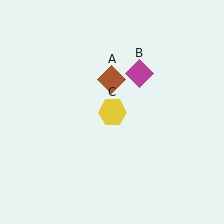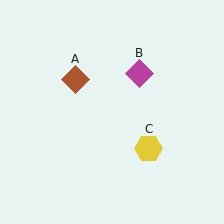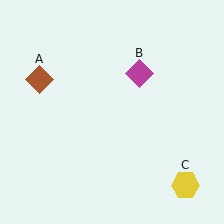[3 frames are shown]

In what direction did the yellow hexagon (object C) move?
The yellow hexagon (object C) moved down and to the right.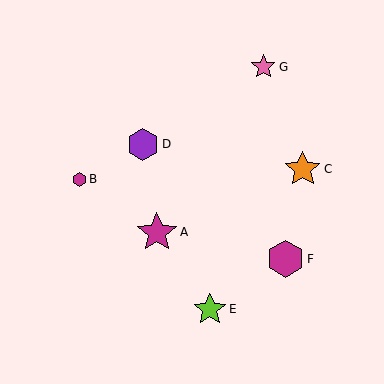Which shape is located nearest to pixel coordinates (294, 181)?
The orange star (labeled C) at (303, 169) is nearest to that location.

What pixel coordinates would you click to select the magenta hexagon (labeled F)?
Click at (286, 259) to select the magenta hexagon F.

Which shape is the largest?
The magenta star (labeled A) is the largest.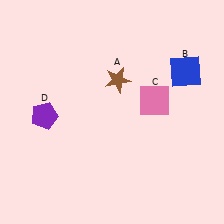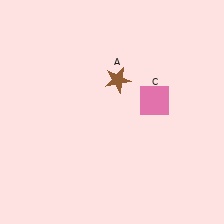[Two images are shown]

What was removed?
The blue square (B), the purple pentagon (D) were removed in Image 2.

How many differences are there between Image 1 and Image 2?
There are 2 differences between the two images.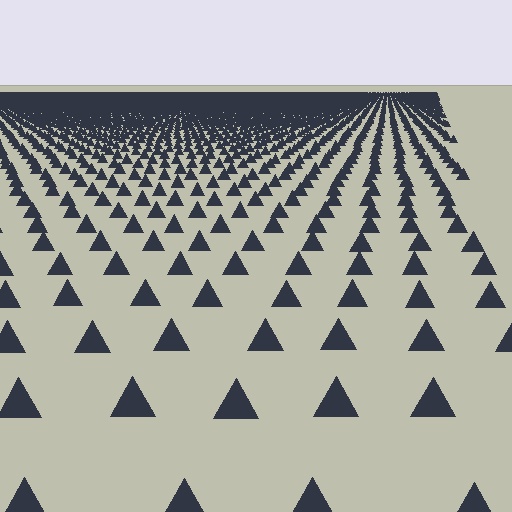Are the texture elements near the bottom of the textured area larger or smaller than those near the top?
Larger. Near the bottom, elements are closer to the viewer and appear at a bigger on-screen size.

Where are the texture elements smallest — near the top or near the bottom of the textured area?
Near the top.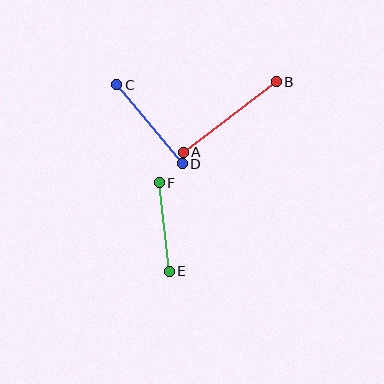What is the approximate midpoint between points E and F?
The midpoint is at approximately (164, 227) pixels.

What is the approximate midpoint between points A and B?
The midpoint is at approximately (230, 117) pixels.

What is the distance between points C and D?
The distance is approximately 102 pixels.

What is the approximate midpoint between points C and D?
The midpoint is at approximately (149, 124) pixels.